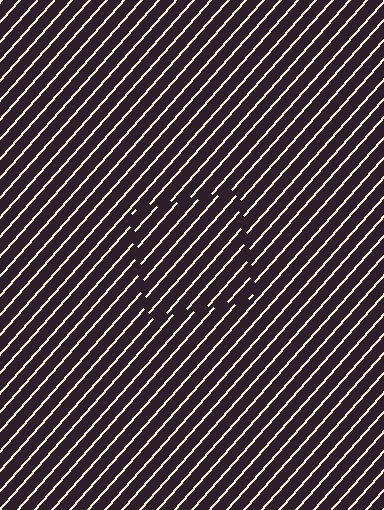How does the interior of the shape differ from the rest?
The interior of the shape contains the same grating, shifted by half a period — the contour is defined by the phase discontinuity where line-ends from the inner and outer gratings abut.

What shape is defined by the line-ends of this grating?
An illusory square. The interior of the shape contains the same grating, shifted by half a period — the contour is defined by the phase discontinuity where line-ends from the inner and outer gratings abut.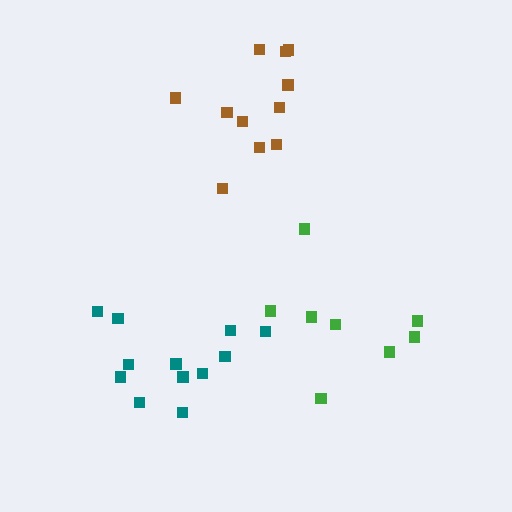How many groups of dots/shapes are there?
There are 3 groups.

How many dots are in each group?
Group 1: 12 dots, Group 2: 11 dots, Group 3: 8 dots (31 total).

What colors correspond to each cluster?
The clusters are colored: teal, brown, green.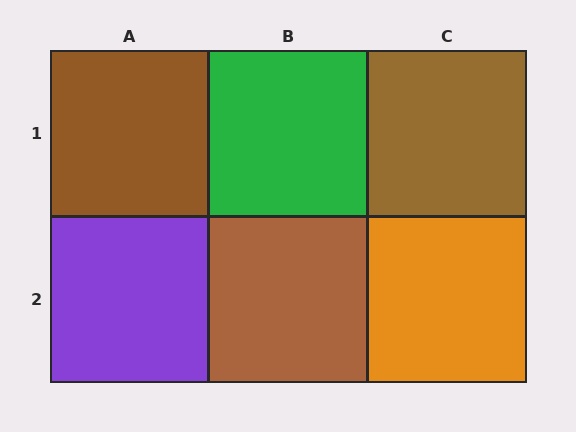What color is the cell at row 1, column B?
Green.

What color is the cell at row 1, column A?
Brown.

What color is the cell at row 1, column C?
Brown.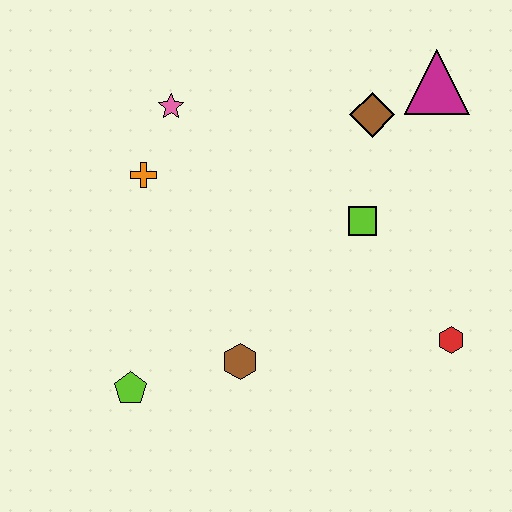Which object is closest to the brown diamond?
The magenta triangle is closest to the brown diamond.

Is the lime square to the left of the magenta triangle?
Yes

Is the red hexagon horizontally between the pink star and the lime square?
No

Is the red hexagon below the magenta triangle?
Yes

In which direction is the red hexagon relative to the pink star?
The red hexagon is to the right of the pink star.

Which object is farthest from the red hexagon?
The pink star is farthest from the red hexagon.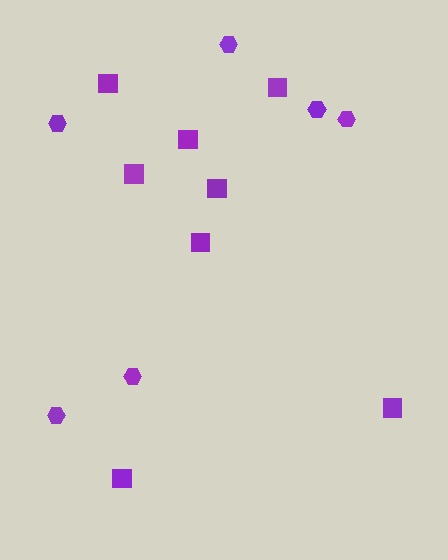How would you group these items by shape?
There are 2 groups: one group of squares (8) and one group of hexagons (6).